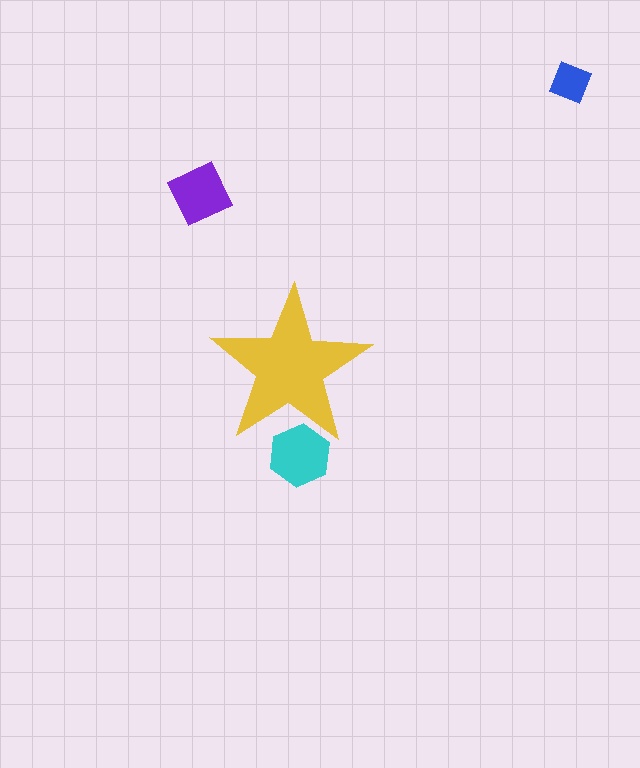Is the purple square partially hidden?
No, the purple square is fully visible.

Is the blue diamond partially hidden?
No, the blue diamond is fully visible.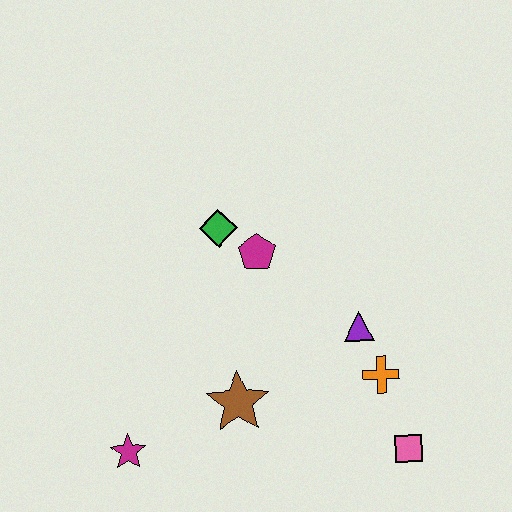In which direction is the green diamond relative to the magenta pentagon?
The green diamond is to the left of the magenta pentagon.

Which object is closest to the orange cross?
The purple triangle is closest to the orange cross.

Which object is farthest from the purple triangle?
The magenta star is farthest from the purple triangle.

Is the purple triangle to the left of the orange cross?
Yes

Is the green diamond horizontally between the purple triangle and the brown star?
No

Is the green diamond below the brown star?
No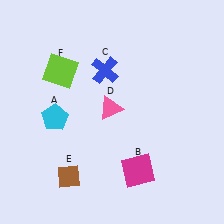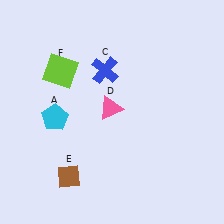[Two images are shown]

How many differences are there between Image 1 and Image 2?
There is 1 difference between the two images.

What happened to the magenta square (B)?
The magenta square (B) was removed in Image 2. It was in the bottom-right area of Image 1.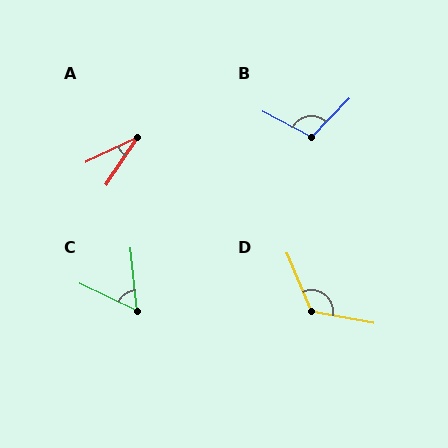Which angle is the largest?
D, at approximately 123 degrees.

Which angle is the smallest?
A, at approximately 31 degrees.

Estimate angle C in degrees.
Approximately 59 degrees.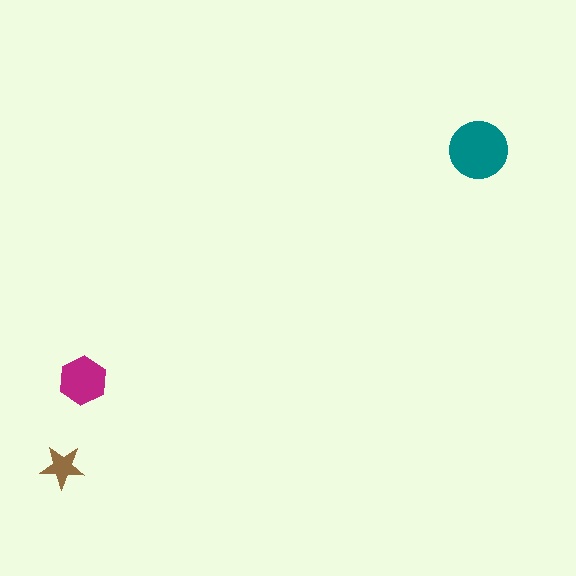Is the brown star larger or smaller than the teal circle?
Smaller.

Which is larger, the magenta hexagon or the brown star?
The magenta hexagon.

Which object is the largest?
The teal circle.